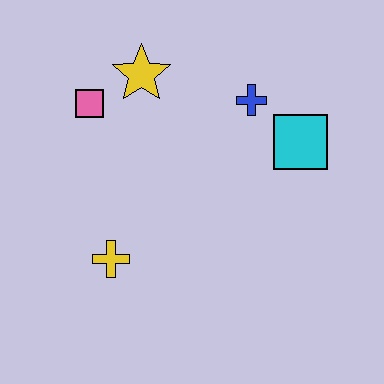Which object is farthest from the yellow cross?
The cyan square is farthest from the yellow cross.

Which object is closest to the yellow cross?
The pink square is closest to the yellow cross.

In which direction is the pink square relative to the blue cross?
The pink square is to the left of the blue cross.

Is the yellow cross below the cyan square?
Yes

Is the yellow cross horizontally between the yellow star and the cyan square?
No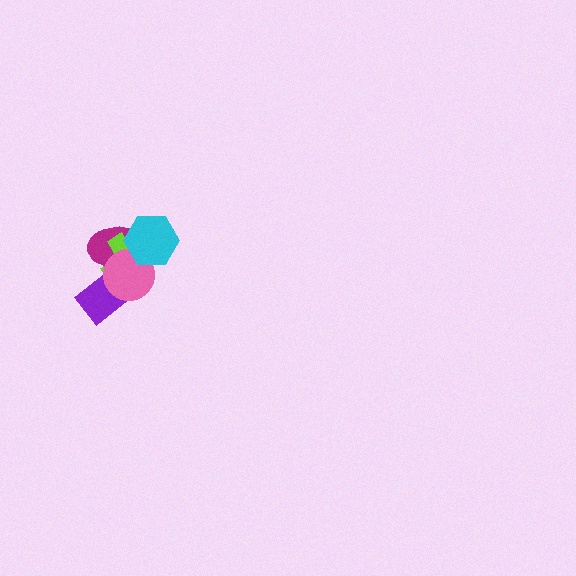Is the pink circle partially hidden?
Yes, it is partially covered by another shape.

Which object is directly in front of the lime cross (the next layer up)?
The purple rectangle is directly in front of the lime cross.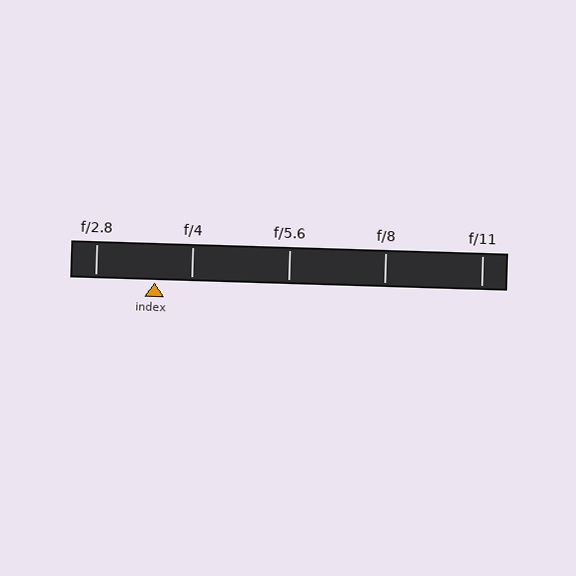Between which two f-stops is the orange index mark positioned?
The index mark is between f/2.8 and f/4.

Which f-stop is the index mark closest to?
The index mark is closest to f/4.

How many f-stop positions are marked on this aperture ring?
There are 5 f-stop positions marked.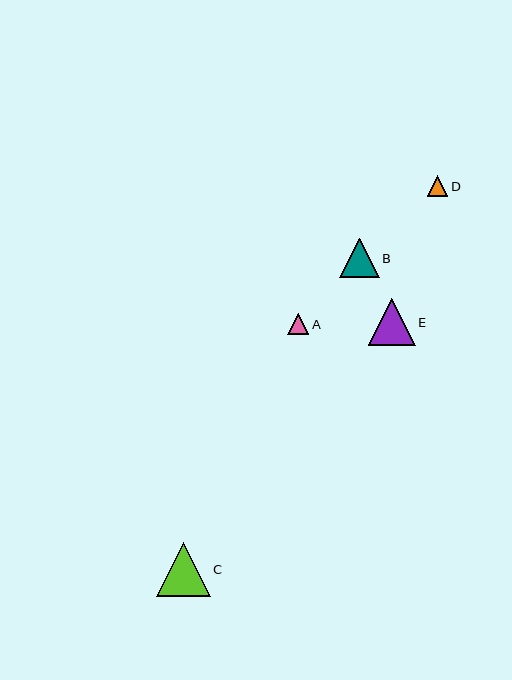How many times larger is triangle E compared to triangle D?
Triangle E is approximately 2.3 times the size of triangle D.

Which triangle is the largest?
Triangle C is the largest with a size of approximately 54 pixels.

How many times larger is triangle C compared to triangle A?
Triangle C is approximately 2.6 times the size of triangle A.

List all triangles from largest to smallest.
From largest to smallest: C, E, B, A, D.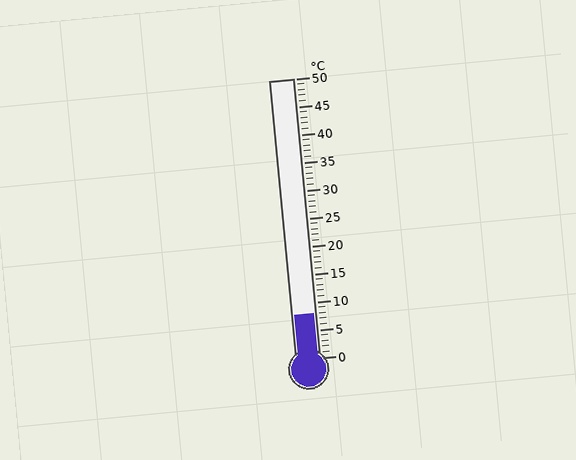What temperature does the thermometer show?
The thermometer shows approximately 8°C.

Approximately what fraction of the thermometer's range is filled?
The thermometer is filled to approximately 15% of its range.